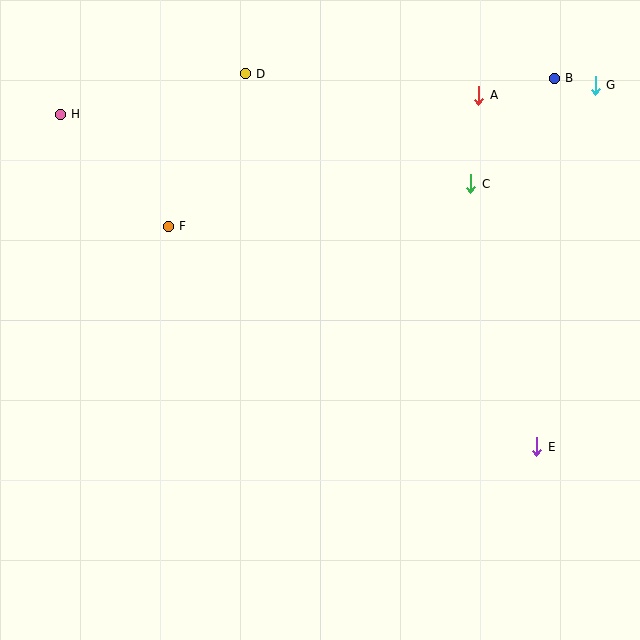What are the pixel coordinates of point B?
Point B is at (554, 78).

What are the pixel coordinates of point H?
Point H is at (60, 114).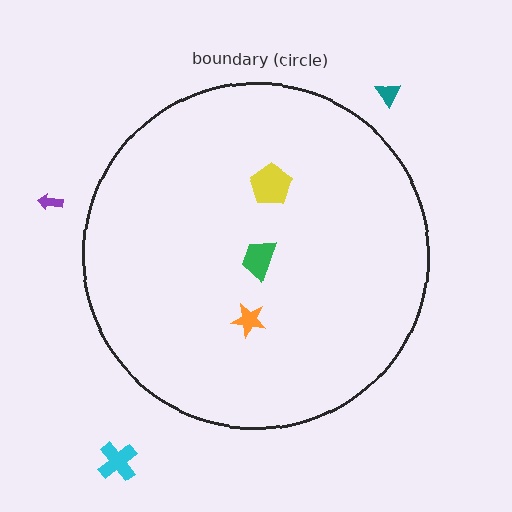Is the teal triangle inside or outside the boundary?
Outside.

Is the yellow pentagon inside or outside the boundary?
Inside.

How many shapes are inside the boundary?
3 inside, 3 outside.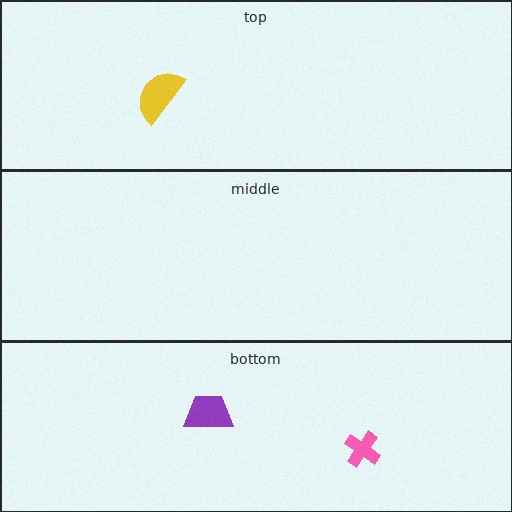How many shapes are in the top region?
1.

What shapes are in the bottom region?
The purple trapezoid, the pink cross.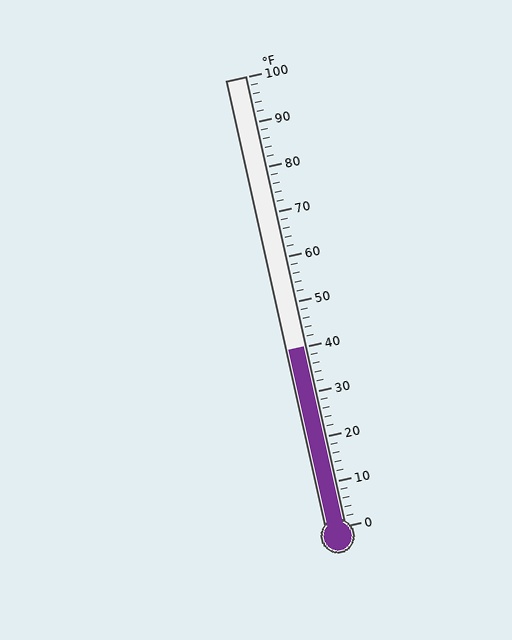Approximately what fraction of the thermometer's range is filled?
The thermometer is filled to approximately 40% of its range.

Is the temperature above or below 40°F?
The temperature is at 40°F.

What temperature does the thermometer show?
The thermometer shows approximately 40°F.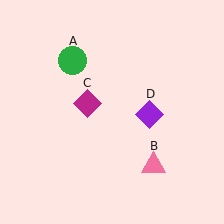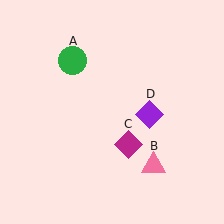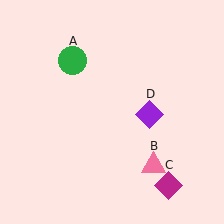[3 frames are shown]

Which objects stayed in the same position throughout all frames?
Green circle (object A) and pink triangle (object B) and purple diamond (object D) remained stationary.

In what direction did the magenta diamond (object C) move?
The magenta diamond (object C) moved down and to the right.